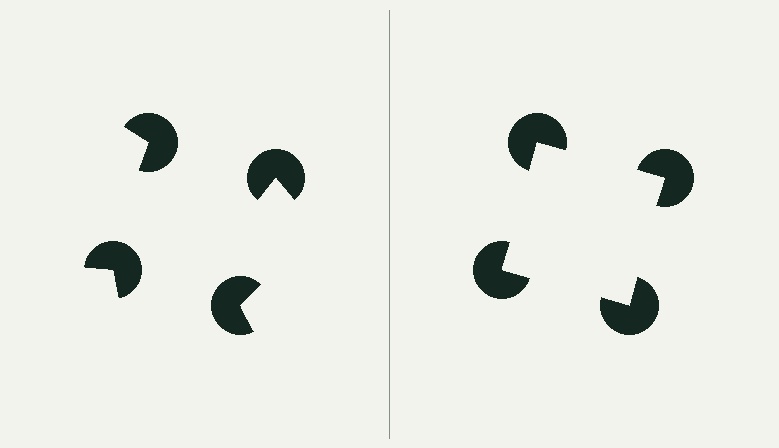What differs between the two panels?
The pac-man discs are positioned identically on both sides; only the wedge orientations differ. On the right they align to a square; on the left they are misaligned.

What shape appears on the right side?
An illusory square.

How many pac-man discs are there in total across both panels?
8 — 4 on each side.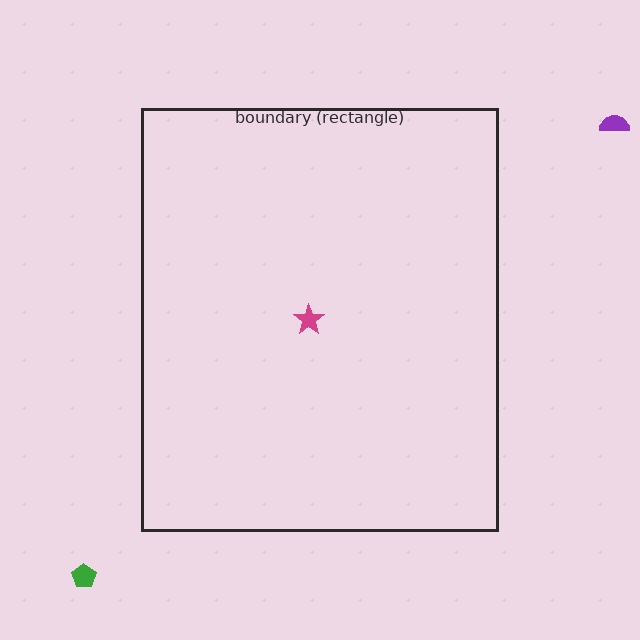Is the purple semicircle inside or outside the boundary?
Outside.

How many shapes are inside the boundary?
1 inside, 2 outside.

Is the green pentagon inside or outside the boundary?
Outside.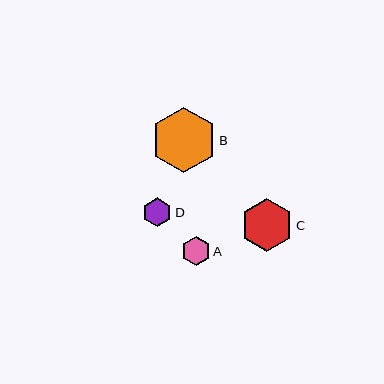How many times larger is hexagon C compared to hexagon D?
Hexagon C is approximately 1.8 times the size of hexagon D.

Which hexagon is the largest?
Hexagon B is the largest with a size of approximately 66 pixels.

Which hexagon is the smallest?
Hexagon A is the smallest with a size of approximately 29 pixels.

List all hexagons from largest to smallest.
From largest to smallest: B, C, D, A.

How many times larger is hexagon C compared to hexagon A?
Hexagon C is approximately 1.8 times the size of hexagon A.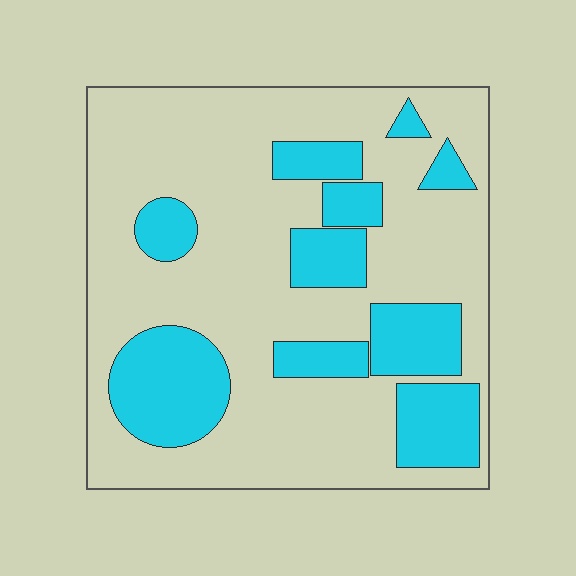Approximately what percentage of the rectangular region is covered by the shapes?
Approximately 30%.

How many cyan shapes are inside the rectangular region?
10.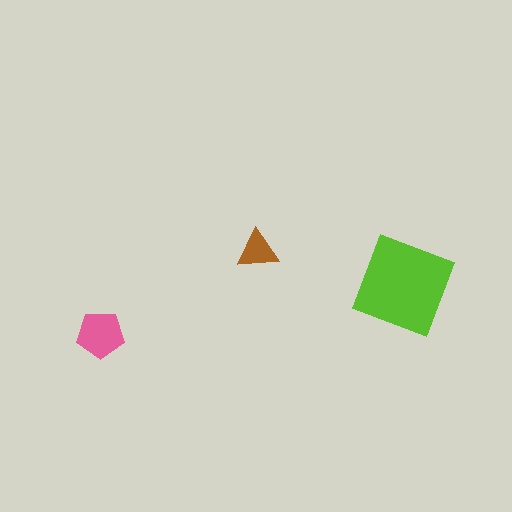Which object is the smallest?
The brown triangle.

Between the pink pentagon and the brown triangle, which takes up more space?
The pink pentagon.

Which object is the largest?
The lime diamond.